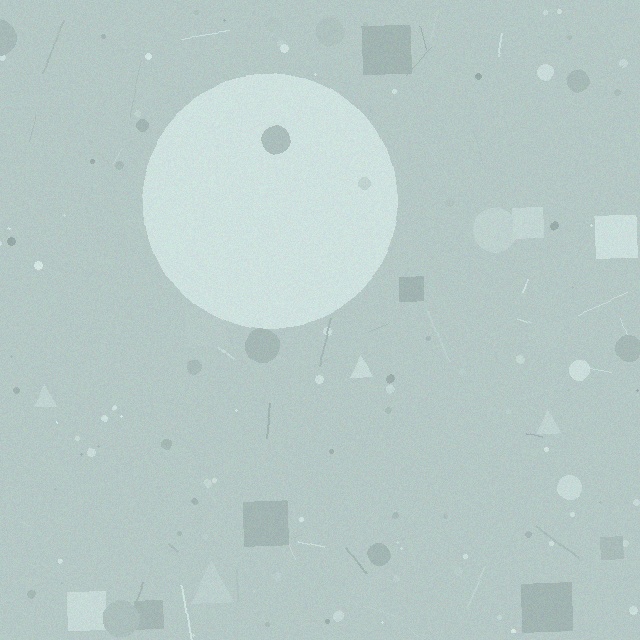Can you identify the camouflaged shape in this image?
The camouflaged shape is a circle.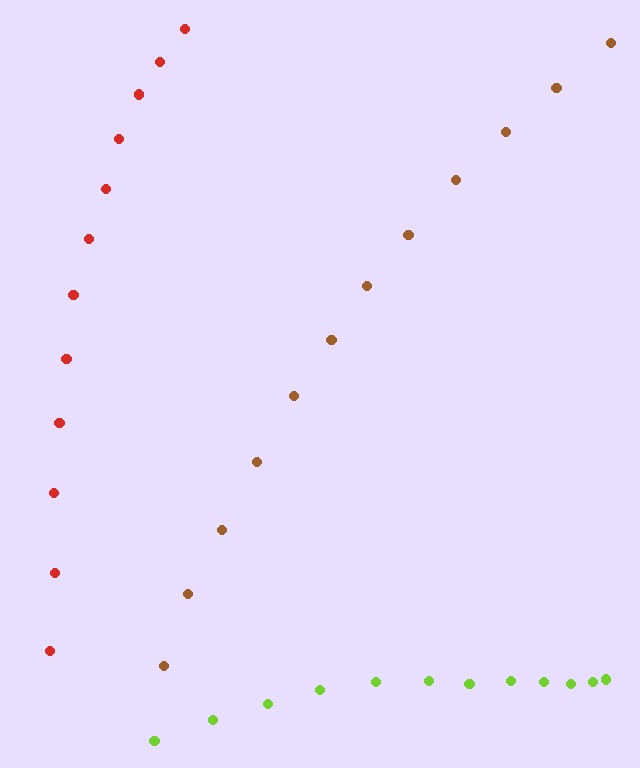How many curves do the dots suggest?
There are 3 distinct paths.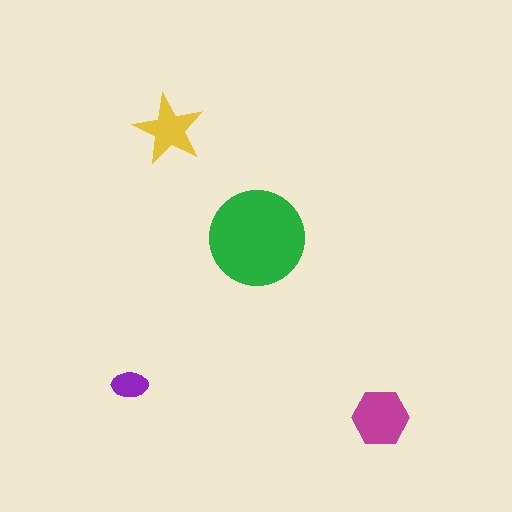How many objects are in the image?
There are 4 objects in the image.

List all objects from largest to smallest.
The green circle, the magenta hexagon, the yellow star, the purple ellipse.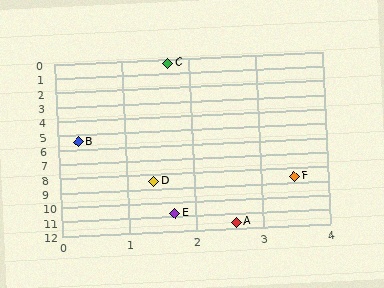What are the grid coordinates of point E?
Point E is at approximately (1.7, 10.8).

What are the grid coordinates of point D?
Point D is at approximately (1.4, 8.5).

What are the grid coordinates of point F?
Point F is at approximately (3.5, 8.6).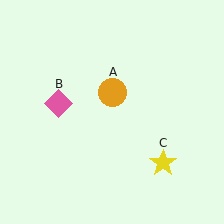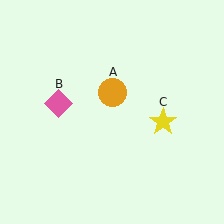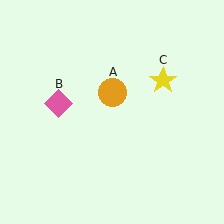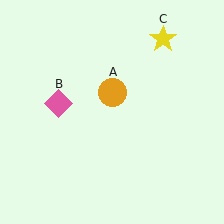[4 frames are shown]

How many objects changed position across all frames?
1 object changed position: yellow star (object C).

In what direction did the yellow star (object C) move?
The yellow star (object C) moved up.